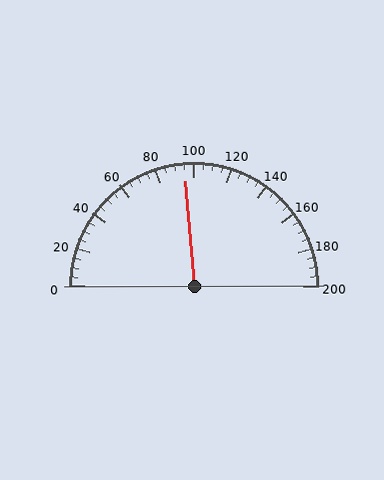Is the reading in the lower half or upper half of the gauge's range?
The reading is in the lower half of the range (0 to 200).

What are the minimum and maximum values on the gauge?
The gauge ranges from 0 to 200.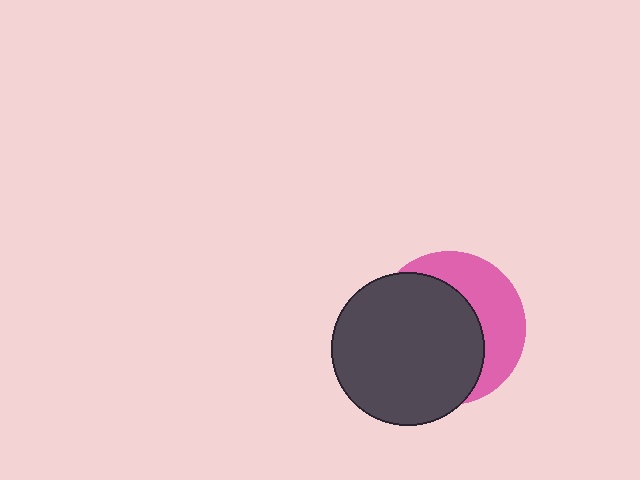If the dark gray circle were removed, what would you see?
You would see the complete pink circle.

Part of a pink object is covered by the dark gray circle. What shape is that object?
It is a circle.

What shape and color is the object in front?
The object in front is a dark gray circle.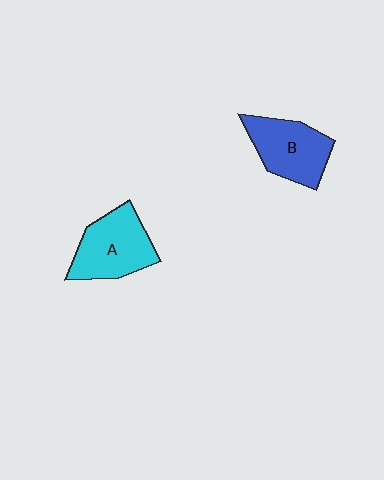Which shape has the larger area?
Shape A (cyan).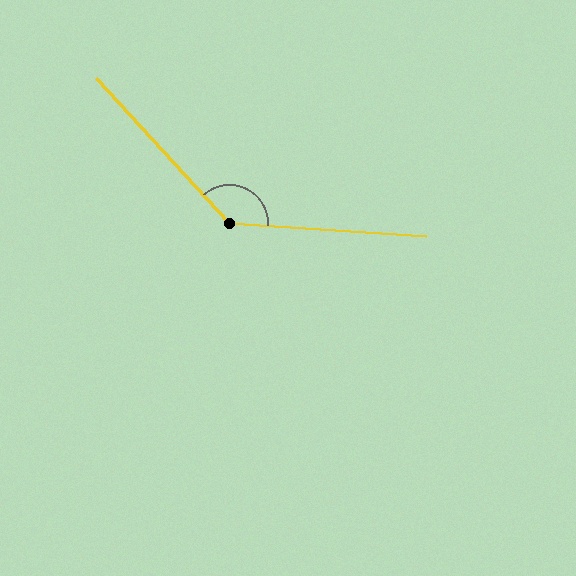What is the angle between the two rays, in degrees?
Approximately 136 degrees.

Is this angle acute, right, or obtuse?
It is obtuse.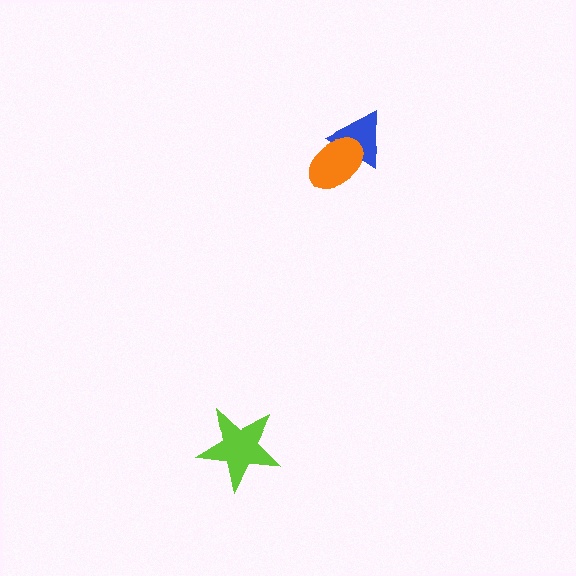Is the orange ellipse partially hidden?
No, no other shape covers it.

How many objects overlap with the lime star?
0 objects overlap with the lime star.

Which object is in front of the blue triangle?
The orange ellipse is in front of the blue triangle.